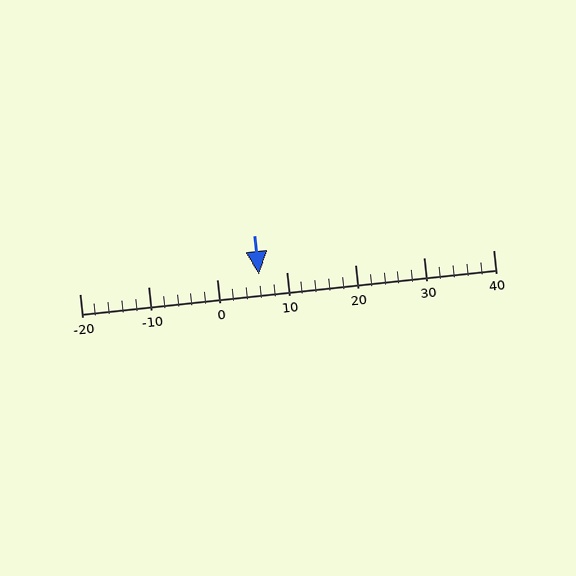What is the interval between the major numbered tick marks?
The major tick marks are spaced 10 units apart.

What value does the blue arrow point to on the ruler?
The blue arrow points to approximately 6.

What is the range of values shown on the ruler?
The ruler shows values from -20 to 40.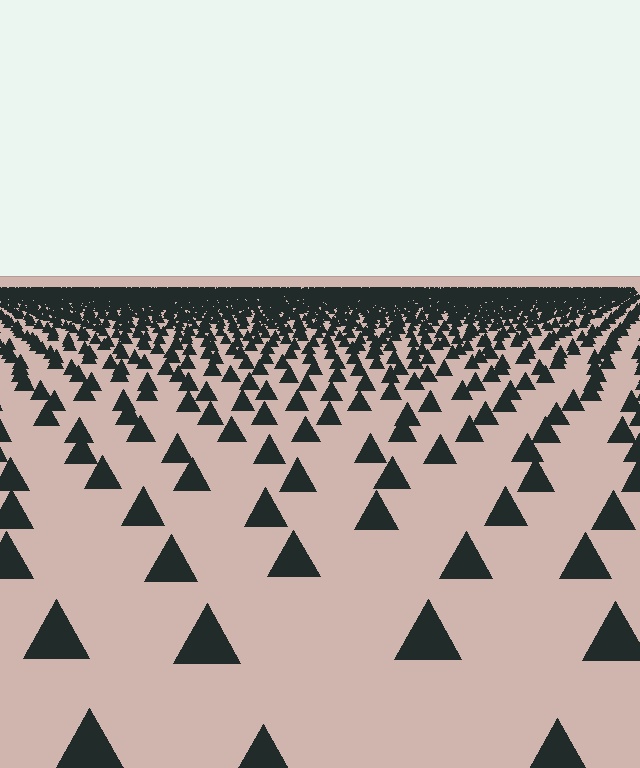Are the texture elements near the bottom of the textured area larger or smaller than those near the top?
Larger. Near the bottom, elements are closer to the viewer and appear at a bigger on-screen size.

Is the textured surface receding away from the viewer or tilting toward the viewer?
The surface is receding away from the viewer. Texture elements get smaller and denser toward the top.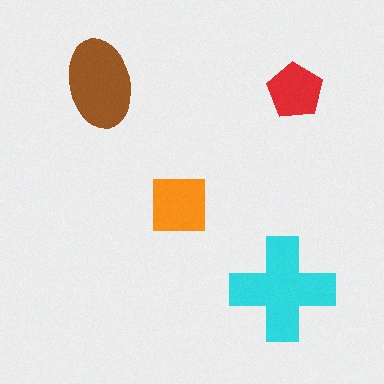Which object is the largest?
The cyan cross.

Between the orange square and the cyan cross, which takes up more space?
The cyan cross.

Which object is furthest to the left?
The brown ellipse is leftmost.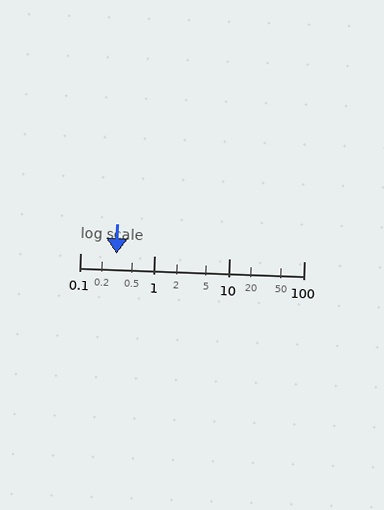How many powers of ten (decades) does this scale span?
The scale spans 3 decades, from 0.1 to 100.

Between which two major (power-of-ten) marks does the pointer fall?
The pointer is between 0.1 and 1.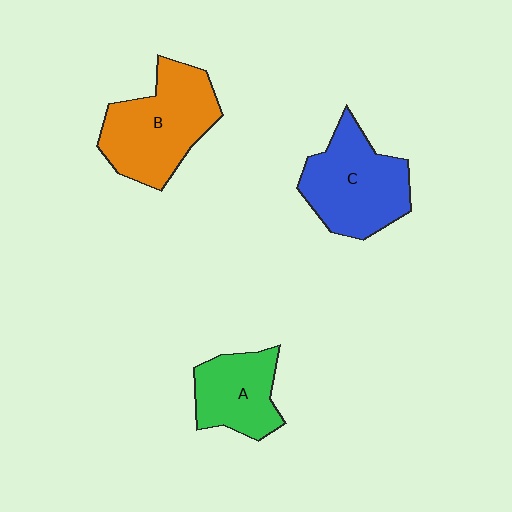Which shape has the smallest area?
Shape A (green).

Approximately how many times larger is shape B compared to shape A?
Approximately 1.5 times.